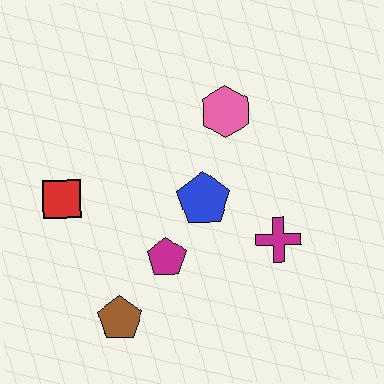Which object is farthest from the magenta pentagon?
The pink hexagon is farthest from the magenta pentagon.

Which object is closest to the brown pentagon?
The magenta pentagon is closest to the brown pentagon.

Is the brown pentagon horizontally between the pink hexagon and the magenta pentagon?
No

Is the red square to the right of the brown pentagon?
No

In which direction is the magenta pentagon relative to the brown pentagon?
The magenta pentagon is above the brown pentagon.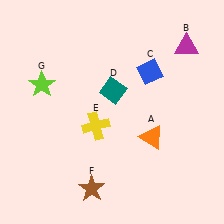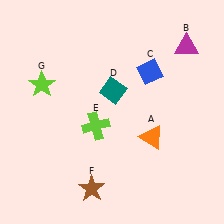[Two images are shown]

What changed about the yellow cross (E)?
In Image 1, E is yellow. In Image 2, it changed to lime.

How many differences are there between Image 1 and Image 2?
There is 1 difference between the two images.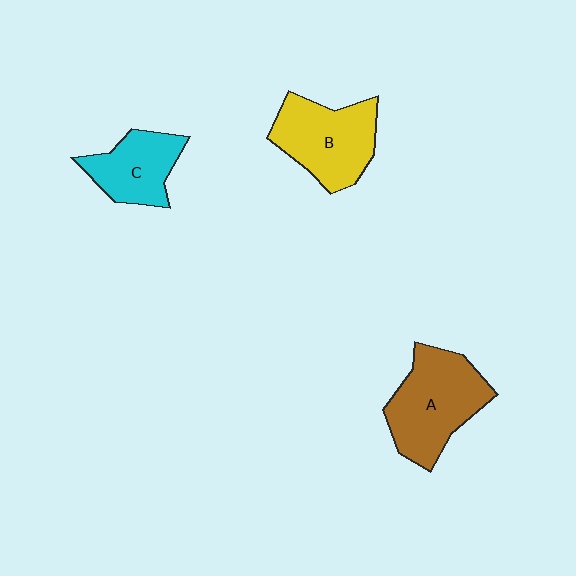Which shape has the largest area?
Shape A (brown).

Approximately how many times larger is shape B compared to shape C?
Approximately 1.3 times.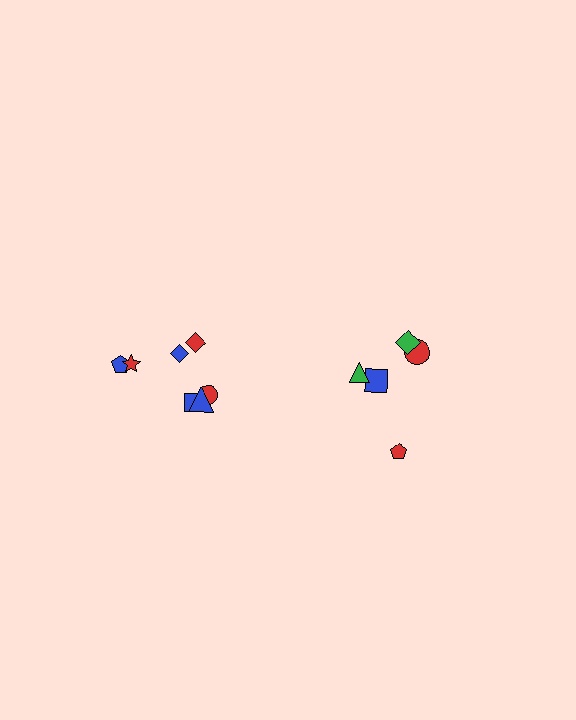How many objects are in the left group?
There are 7 objects.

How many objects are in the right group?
There are 5 objects.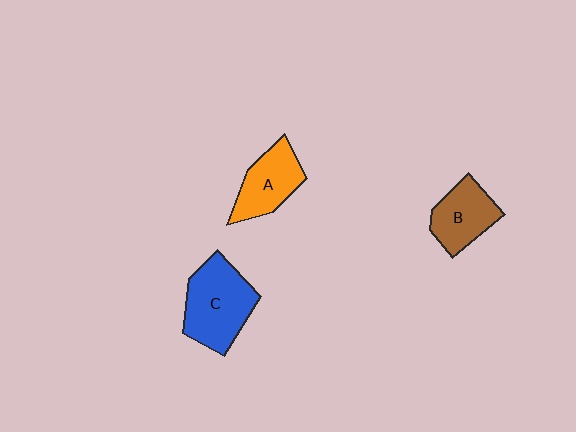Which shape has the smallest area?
Shape B (brown).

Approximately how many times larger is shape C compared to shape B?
Approximately 1.4 times.